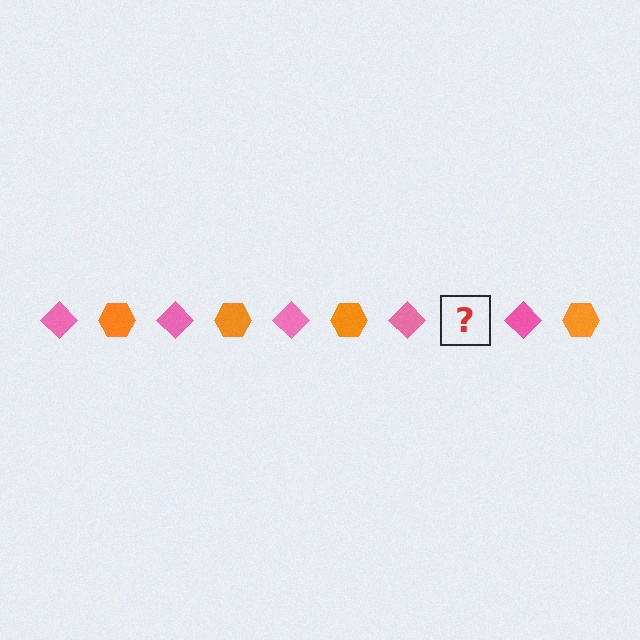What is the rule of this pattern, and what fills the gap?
The rule is that the pattern alternates between pink diamond and orange hexagon. The gap should be filled with an orange hexagon.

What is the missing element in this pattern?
The missing element is an orange hexagon.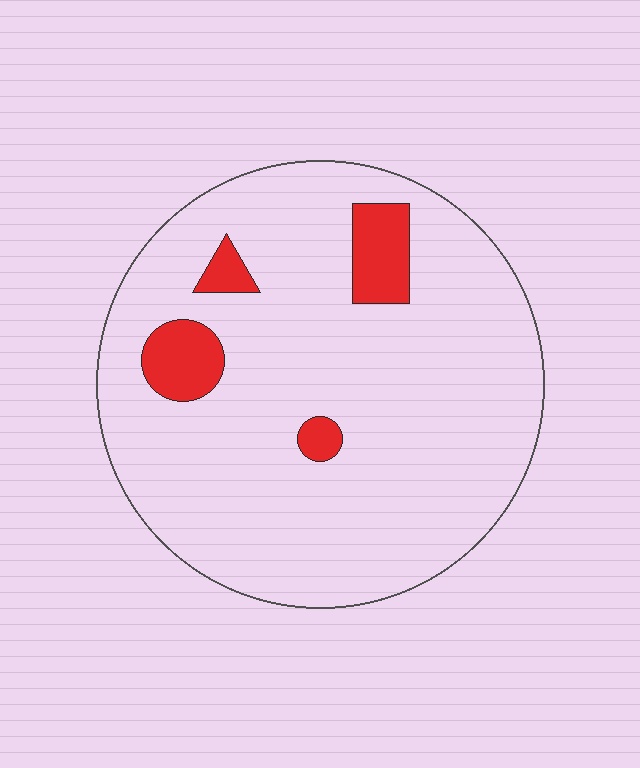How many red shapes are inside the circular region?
4.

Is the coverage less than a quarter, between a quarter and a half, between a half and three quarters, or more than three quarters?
Less than a quarter.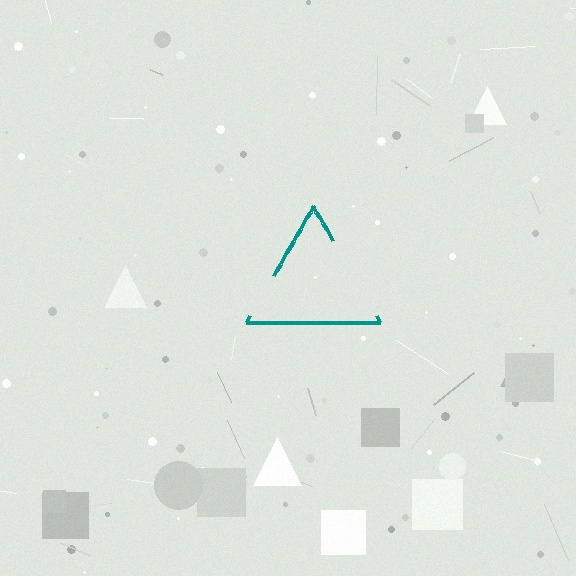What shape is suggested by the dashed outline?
The dashed outline suggests a triangle.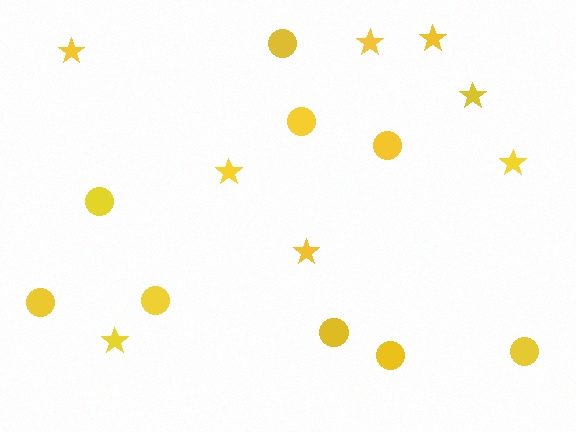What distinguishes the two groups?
There are 2 groups: one group of circles (9) and one group of stars (8).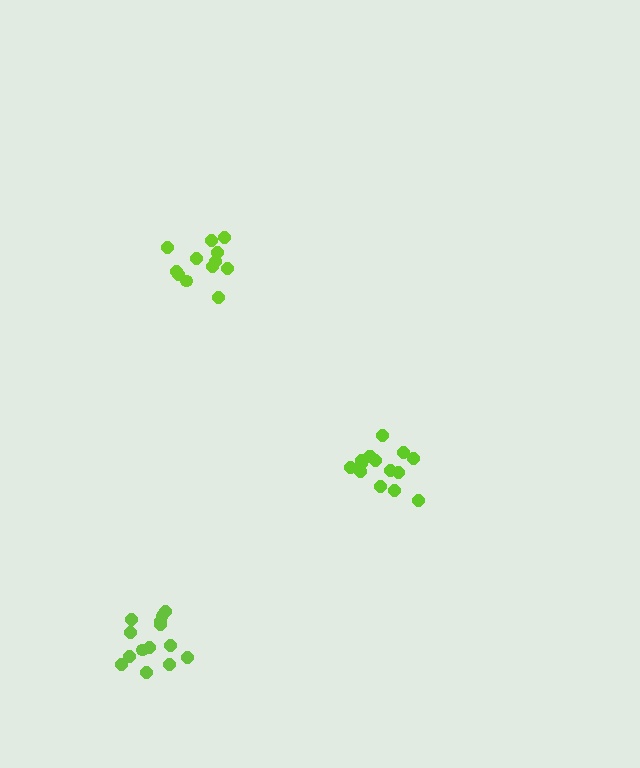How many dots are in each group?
Group 1: 15 dots, Group 2: 14 dots, Group 3: 12 dots (41 total).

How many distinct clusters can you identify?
There are 3 distinct clusters.